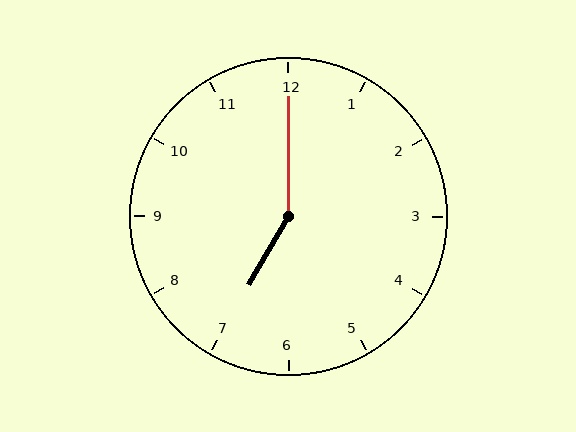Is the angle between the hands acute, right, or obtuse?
It is obtuse.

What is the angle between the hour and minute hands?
Approximately 150 degrees.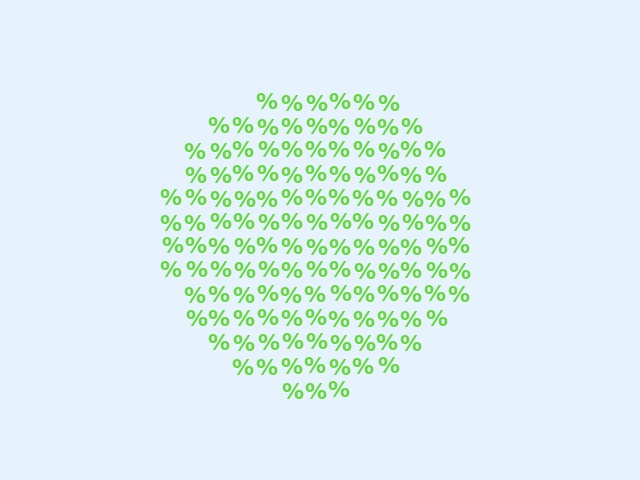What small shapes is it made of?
It is made of small percent signs.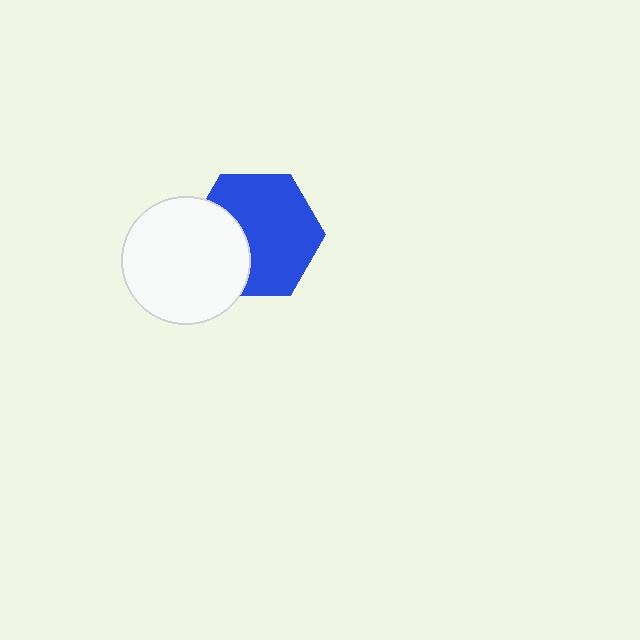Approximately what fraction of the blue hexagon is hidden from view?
Roughly 31% of the blue hexagon is hidden behind the white circle.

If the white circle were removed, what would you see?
You would see the complete blue hexagon.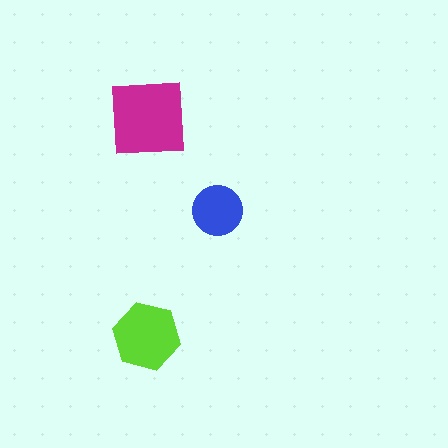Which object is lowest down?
The lime hexagon is bottommost.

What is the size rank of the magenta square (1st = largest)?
1st.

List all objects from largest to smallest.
The magenta square, the lime hexagon, the blue circle.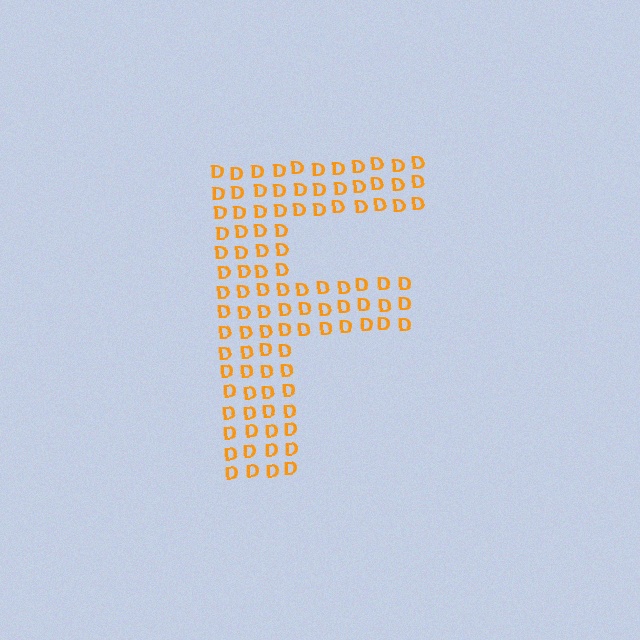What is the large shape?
The large shape is the letter F.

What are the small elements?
The small elements are letter D's.